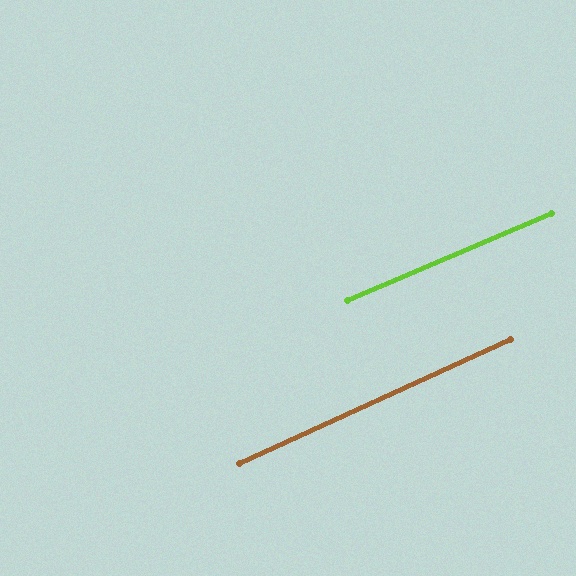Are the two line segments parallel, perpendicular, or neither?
Parallel — their directions differ by only 1.6°.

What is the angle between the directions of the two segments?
Approximately 2 degrees.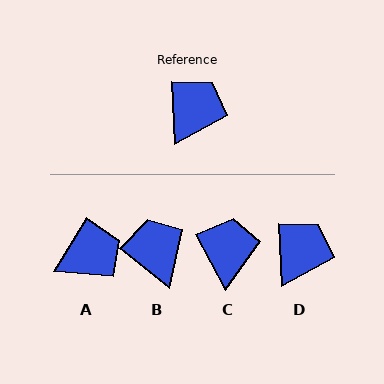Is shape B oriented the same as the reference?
No, it is off by about 49 degrees.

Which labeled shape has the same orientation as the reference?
D.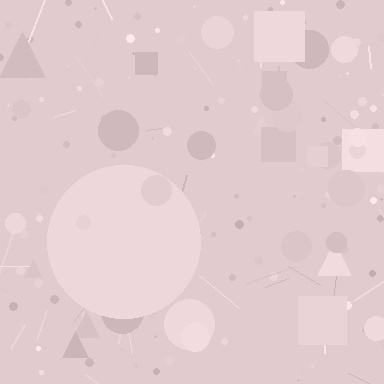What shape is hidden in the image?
A circle is hidden in the image.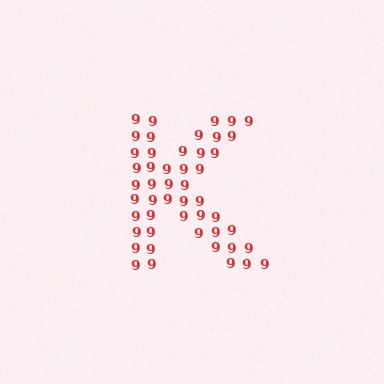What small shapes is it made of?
It is made of small digit 9's.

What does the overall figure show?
The overall figure shows the letter K.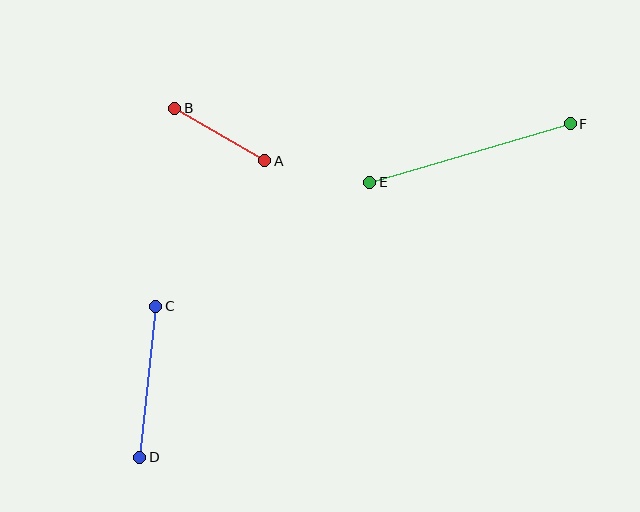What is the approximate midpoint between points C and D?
The midpoint is at approximately (148, 382) pixels.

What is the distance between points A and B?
The distance is approximately 104 pixels.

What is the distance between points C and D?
The distance is approximately 152 pixels.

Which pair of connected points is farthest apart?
Points E and F are farthest apart.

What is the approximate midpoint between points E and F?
The midpoint is at approximately (470, 153) pixels.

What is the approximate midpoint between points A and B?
The midpoint is at approximately (220, 134) pixels.